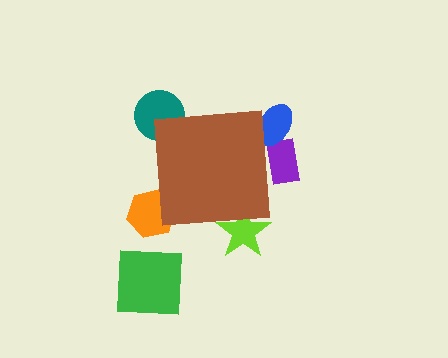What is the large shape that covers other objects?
A brown square.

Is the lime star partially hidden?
Yes, the lime star is partially hidden behind the brown square.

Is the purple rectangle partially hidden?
Yes, the purple rectangle is partially hidden behind the brown square.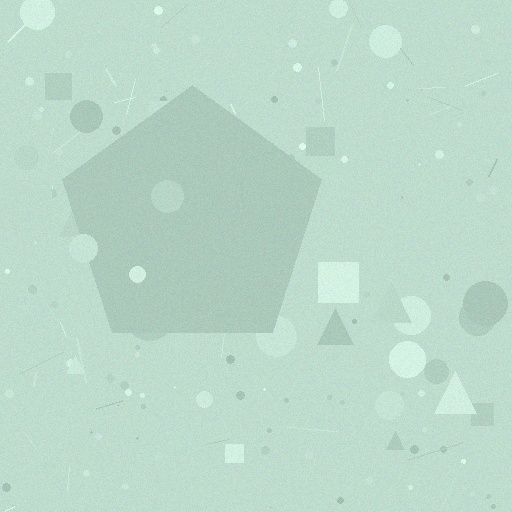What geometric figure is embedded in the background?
A pentagon is embedded in the background.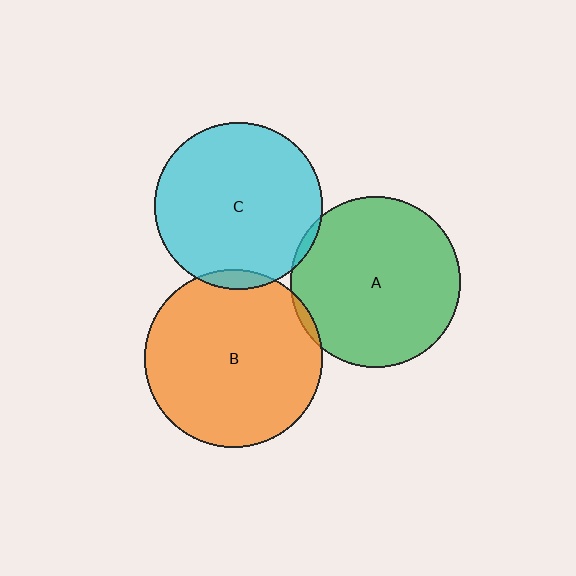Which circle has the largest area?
Circle B (orange).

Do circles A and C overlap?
Yes.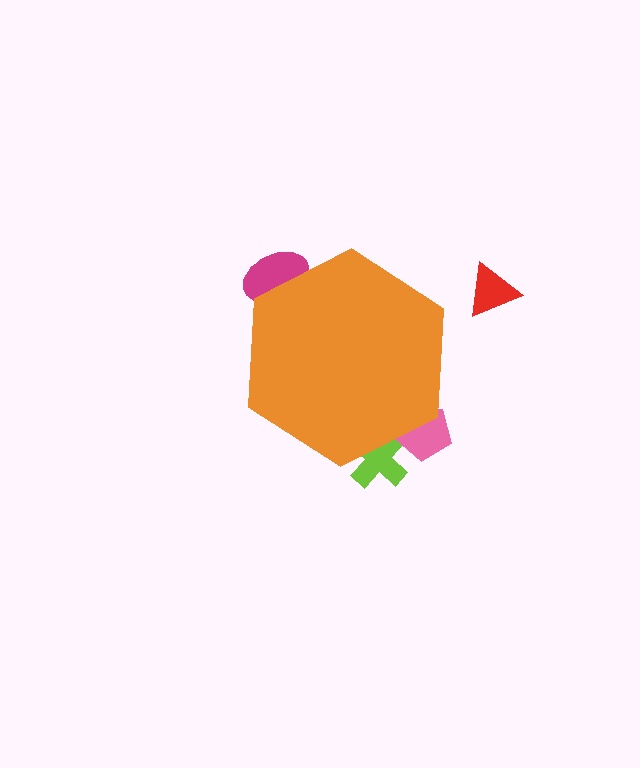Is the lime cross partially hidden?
Yes, the lime cross is partially hidden behind the orange hexagon.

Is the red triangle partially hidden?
No, the red triangle is fully visible.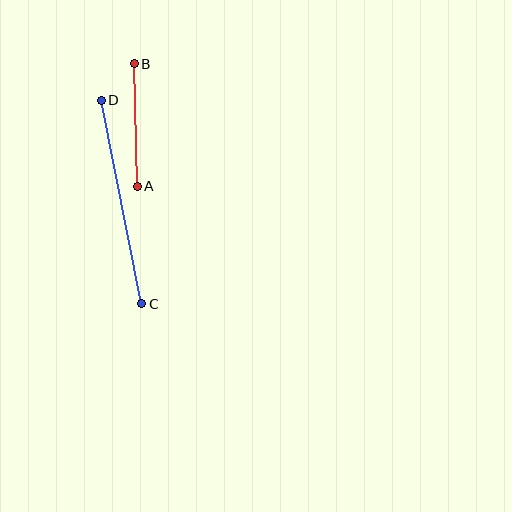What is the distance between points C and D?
The distance is approximately 207 pixels.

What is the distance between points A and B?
The distance is approximately 123 pixels.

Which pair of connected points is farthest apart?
Points C and D are farthest apart.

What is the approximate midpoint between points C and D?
The midpoint is at approximately (122, 202) pixels.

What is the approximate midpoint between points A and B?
The midpoint is at approximately (136, 125) pixels.